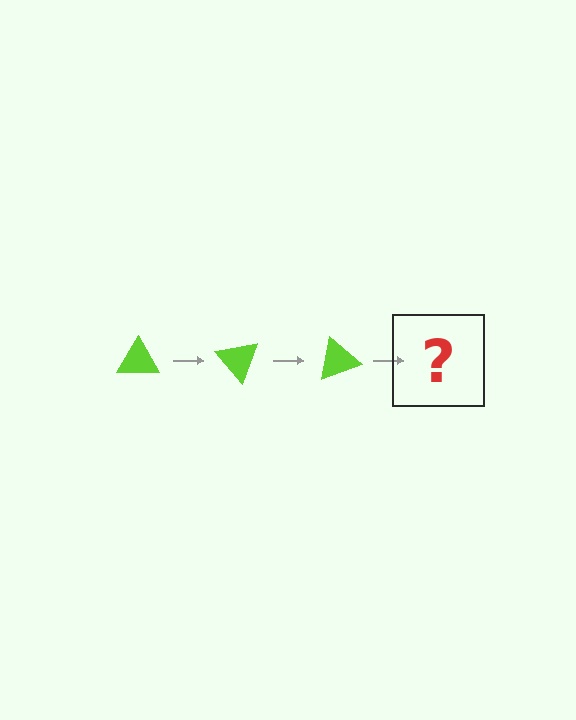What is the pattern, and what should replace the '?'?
The pattern is that the triangle rotates 50 degrees each step. The '?' should be a lime triangle rotated 150 degrees.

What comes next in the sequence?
The next element should be a lime triangle rotated 150 degrees.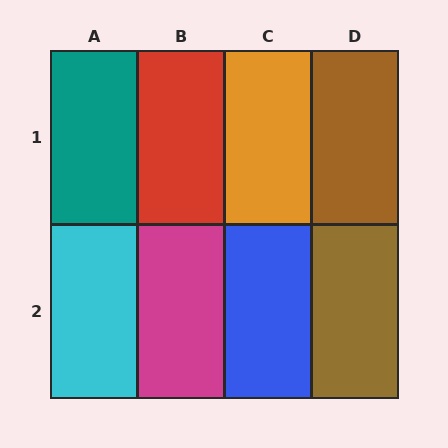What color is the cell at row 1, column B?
Red.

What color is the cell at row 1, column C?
Orange.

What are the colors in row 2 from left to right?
Cyan, magenta, blue, brown.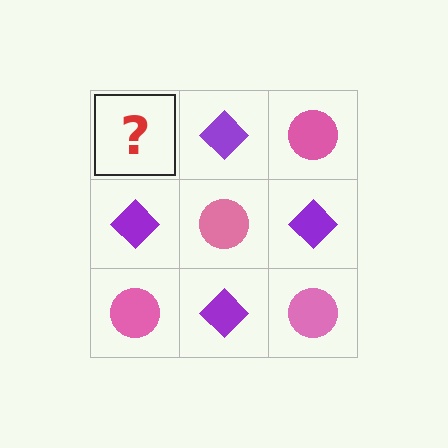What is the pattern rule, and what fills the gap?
The rule is that it alternates pink circle and purple diamond in a checkerboard pattern. The gap should be filled with a pink circle.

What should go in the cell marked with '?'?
The missing cell should contain a pink circle.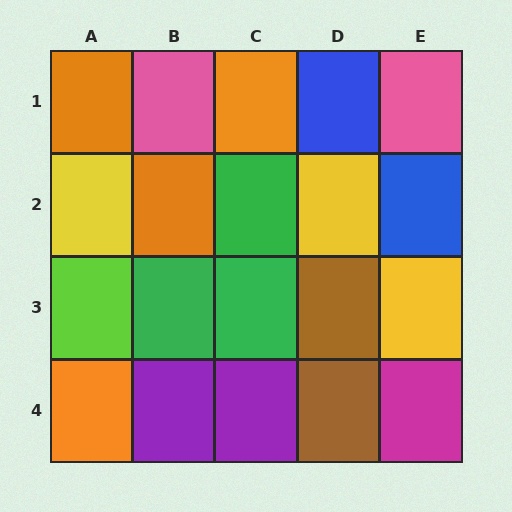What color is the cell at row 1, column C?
Orange.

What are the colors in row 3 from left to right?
Lime, green, green, brown, yellow.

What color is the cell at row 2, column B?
Orange.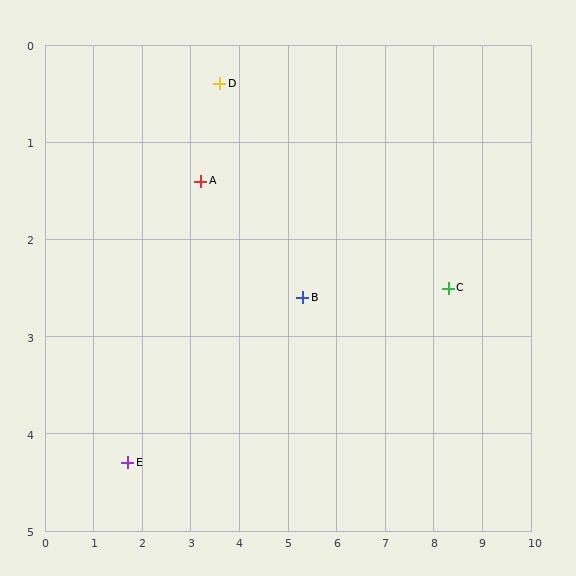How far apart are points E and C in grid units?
Points E and C are about 6.8 grid units apart.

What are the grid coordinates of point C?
Point C is at approximately (8.3, 2.5).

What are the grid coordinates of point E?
Point E is at approximately (1.7, 4.3).